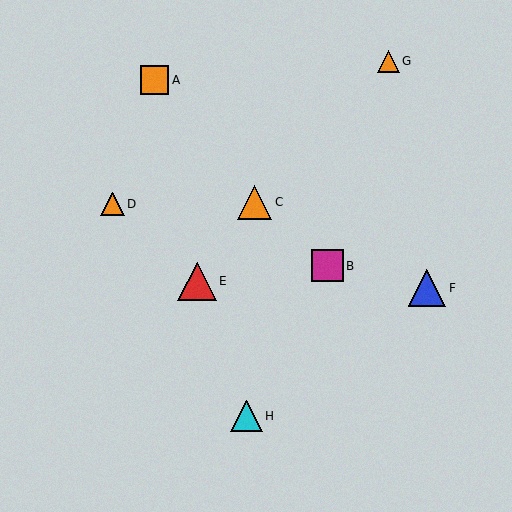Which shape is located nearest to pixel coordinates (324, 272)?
The magenta square (labeled B) at (328, 266) is nearest to that location.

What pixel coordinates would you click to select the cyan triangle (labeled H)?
Click at (247, 416) to select the cyan triangle H.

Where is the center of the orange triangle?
The center of the orange triangle is at (112, 204).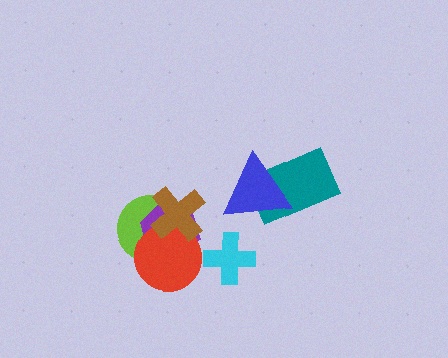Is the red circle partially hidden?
Yes, it is partially covered by another shape.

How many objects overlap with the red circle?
3 objects overlap with the red circle.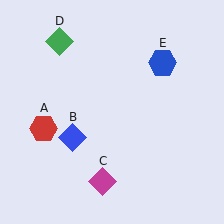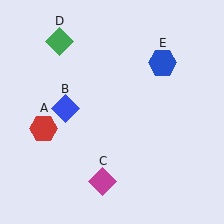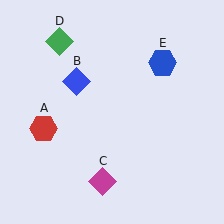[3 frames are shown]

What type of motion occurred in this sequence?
The blue diamond (object B) rotated clockwise around the center of the scene.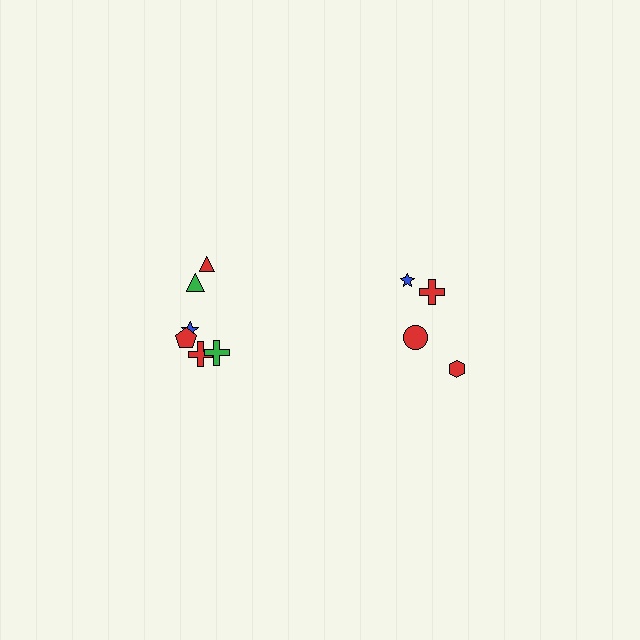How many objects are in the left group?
There are 6 objects.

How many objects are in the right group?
There are 4 objects.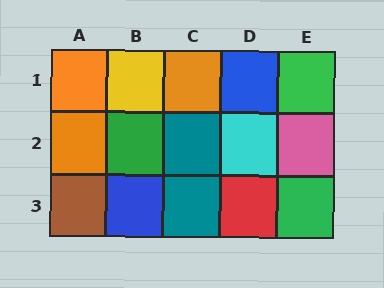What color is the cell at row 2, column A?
Orange.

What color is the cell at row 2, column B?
Green.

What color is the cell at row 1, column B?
Yellow.